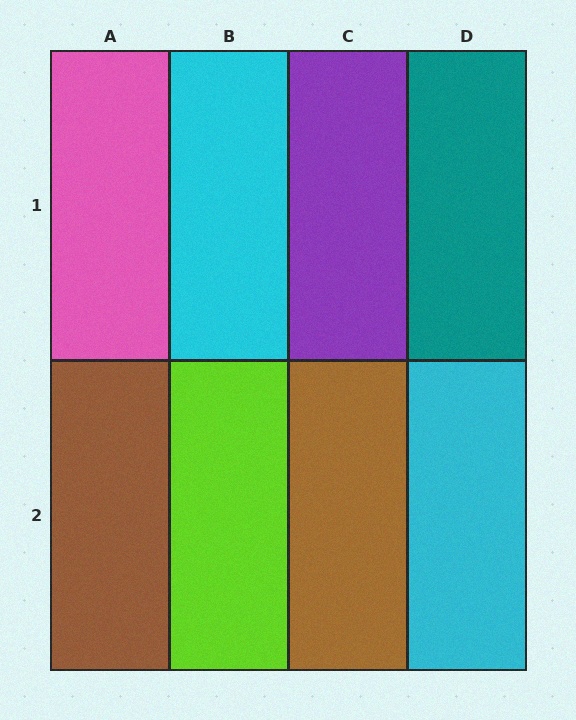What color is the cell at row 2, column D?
Cyan.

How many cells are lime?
1 cell is lime.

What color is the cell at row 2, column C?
Brown.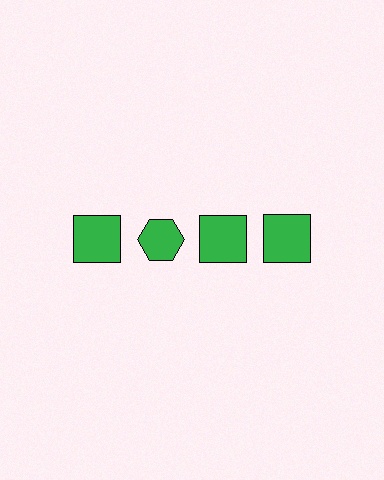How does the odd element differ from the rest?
It has a different shape: hexagon instead of square.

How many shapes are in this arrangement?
There are 4 shapes arranged in a grid pattern.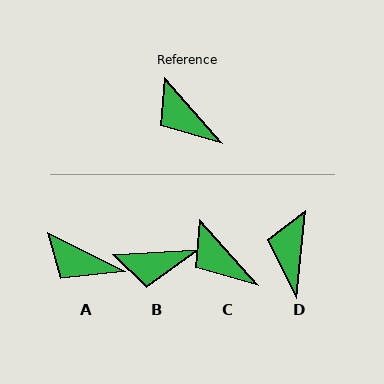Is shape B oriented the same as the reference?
No, it is off by about 52 degrees.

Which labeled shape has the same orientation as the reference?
C.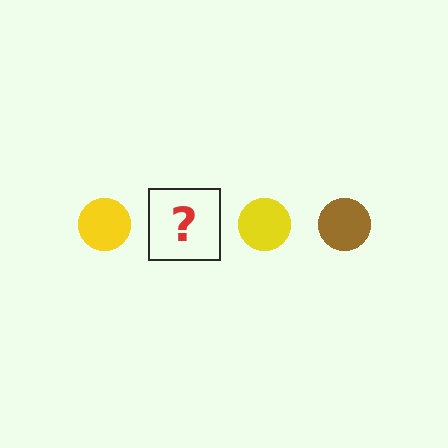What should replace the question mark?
The question mark should be replaced with a brown circle.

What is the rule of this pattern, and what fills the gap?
The rule is that the pattern cycles through yellow, brown circles. The gap should be filled with a brown circle.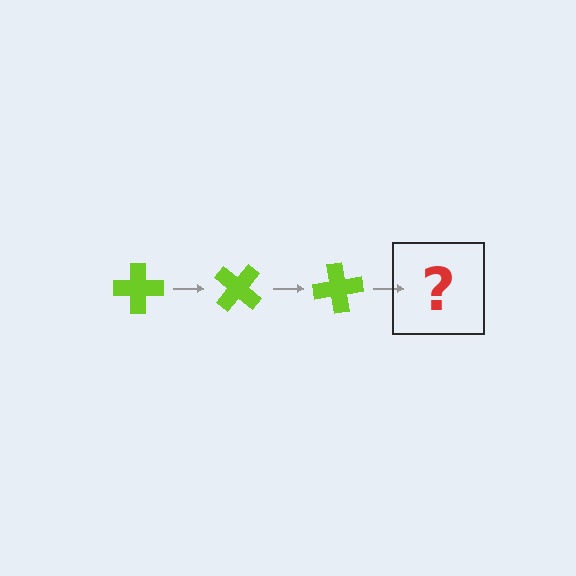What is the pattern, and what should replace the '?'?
The pattern is that the cross rotates 40 degrees each step. The '?' should be a lime cross rotated 120 degrees.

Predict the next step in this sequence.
The next step is a lime cross rotated 120 degrees.